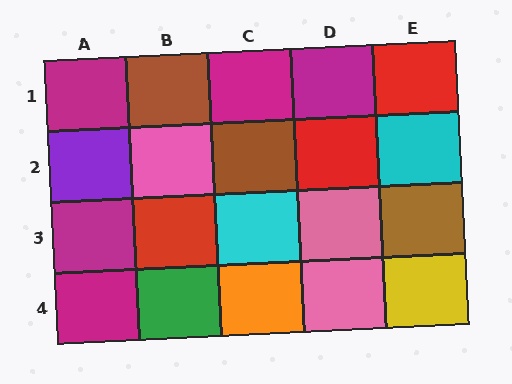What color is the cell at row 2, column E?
Cyan.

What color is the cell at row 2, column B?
Pink.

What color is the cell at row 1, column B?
Brown.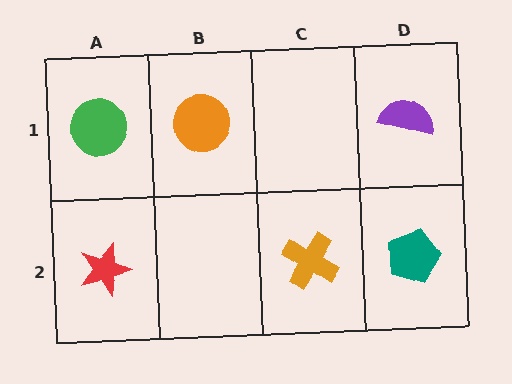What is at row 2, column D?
A teal pentagon.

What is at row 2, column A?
A red star.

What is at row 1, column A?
A green circle.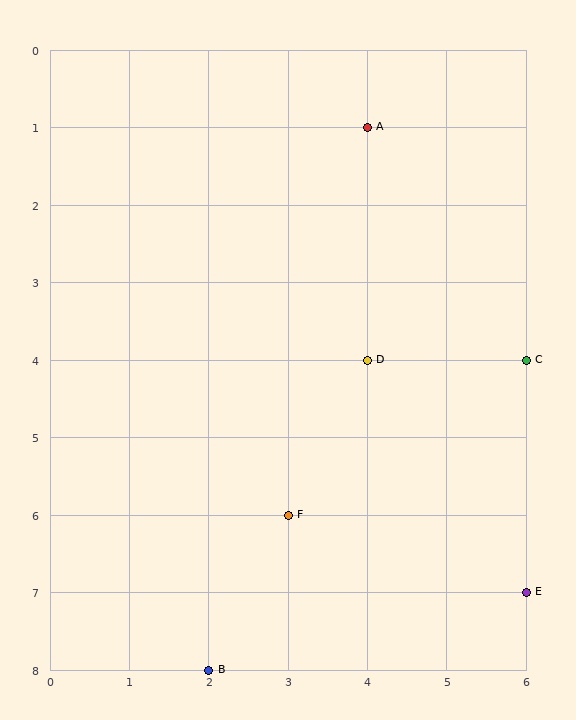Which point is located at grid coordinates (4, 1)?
Point A is at (4, 1).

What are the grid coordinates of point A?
Point A is at grid coordinates (4, 1).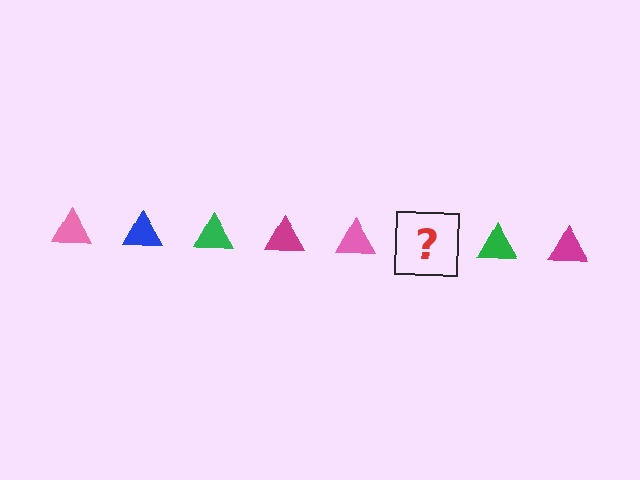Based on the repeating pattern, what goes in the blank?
The blank should be a blue triangle.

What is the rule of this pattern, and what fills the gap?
The rule is that the pattern cycles through pink, blue, green, magenta triangles. The gap should be filled with a blue triangle.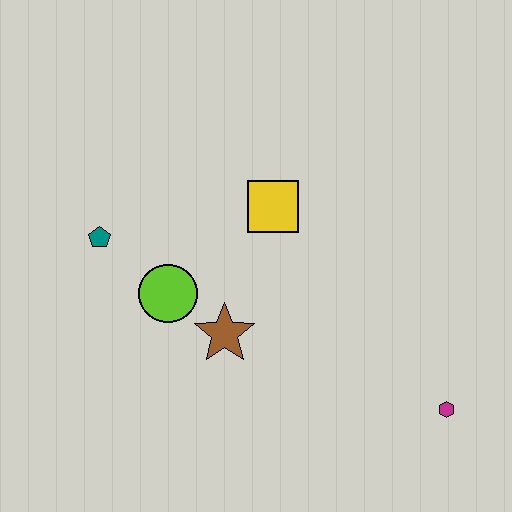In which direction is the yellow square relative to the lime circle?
The yellow square is to the right of the lime circle.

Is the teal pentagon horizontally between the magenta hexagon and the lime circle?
No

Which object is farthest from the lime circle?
The magenta hexagon is farthest from the lime circle.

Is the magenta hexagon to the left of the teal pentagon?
No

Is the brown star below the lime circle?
Yes